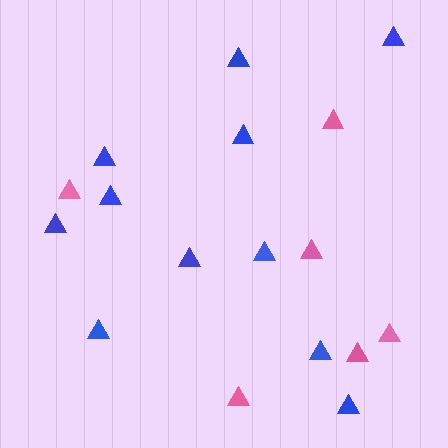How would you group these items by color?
There are 2 groups: one group of pink triangles (6) and one group of blue triangles (11).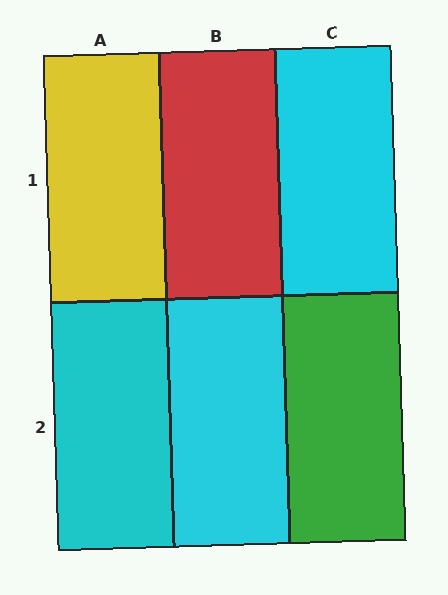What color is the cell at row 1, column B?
Red.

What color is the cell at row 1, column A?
Yellow.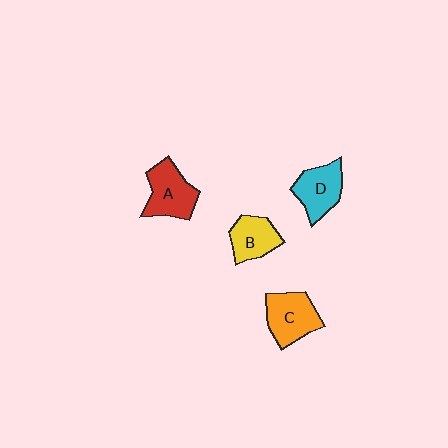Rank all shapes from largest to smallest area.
From largest to smallest: A (red), C (orange), D (cyan), B (yellow).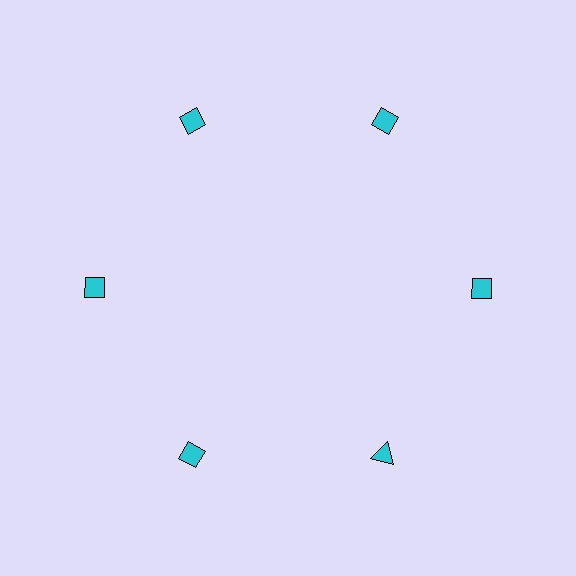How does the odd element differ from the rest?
It has a different shape: triangle instead of diamond.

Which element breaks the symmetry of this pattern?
The cyan triangle at roughly the 5 o'clock position breaks the symmetry. All other shapes are cyan diamonds.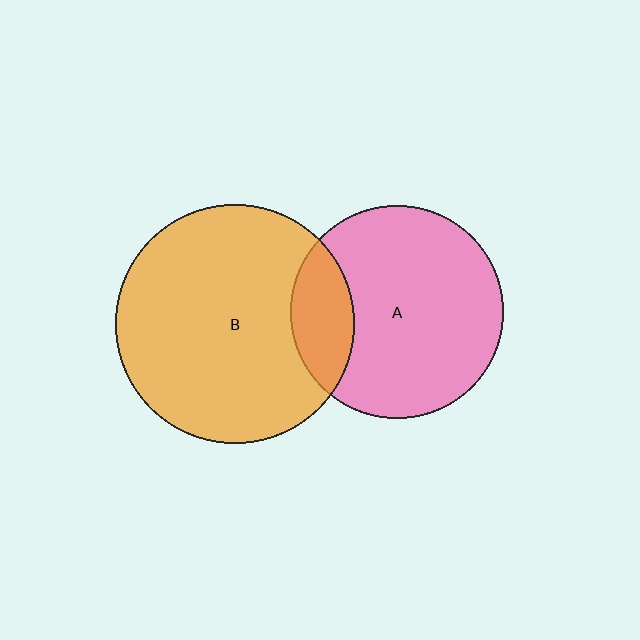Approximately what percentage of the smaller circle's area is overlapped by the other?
Approximately 20%.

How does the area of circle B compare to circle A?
Approximately 1.3 times.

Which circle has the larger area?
Circle B (orange).